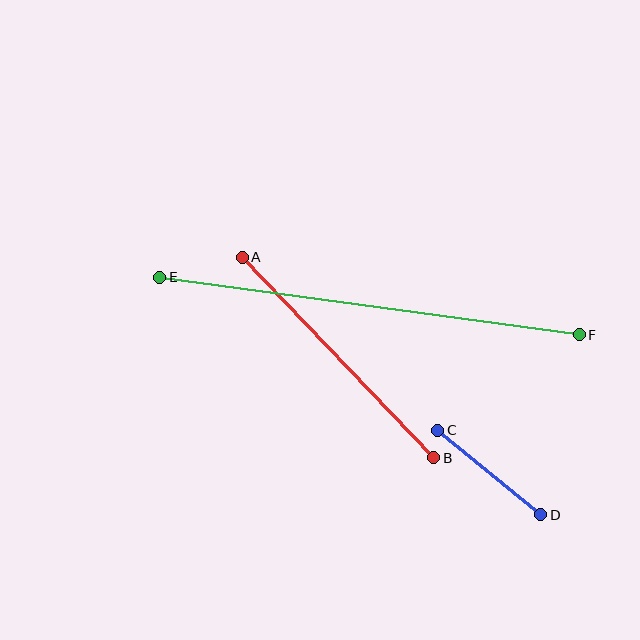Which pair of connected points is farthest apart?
Points E and F are farthest apart.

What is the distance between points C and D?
The distance is approximately 134 pixels.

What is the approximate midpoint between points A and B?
The midpoint is at approximately (338, 358) pixels.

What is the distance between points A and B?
The distance is approximately 277 pixels.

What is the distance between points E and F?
The distance is approximately 424 pixels.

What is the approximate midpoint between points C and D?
The midpoint is at approximately (489, 472) pixels.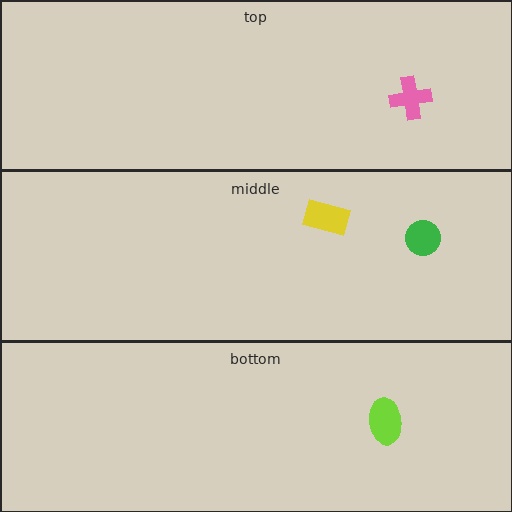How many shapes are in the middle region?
2.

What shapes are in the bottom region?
The lime ellipse.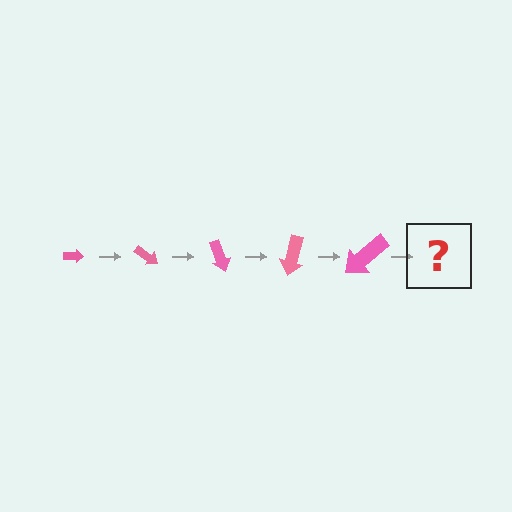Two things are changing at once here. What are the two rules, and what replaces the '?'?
The two rules are that the arrow grows larger each step and it rotates 35 degrees each step. The '?' should be an arrow, larger than the previous one and rotated 175 degrees from the start.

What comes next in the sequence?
The next element should be an arrow, larger than the previous one and rotated 175 degrees from the start.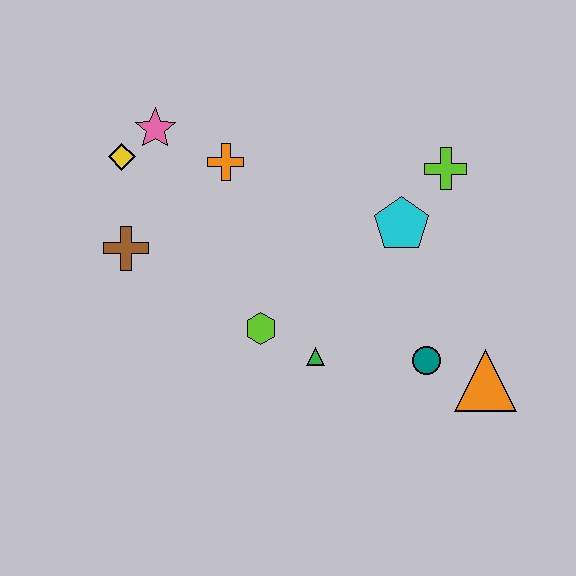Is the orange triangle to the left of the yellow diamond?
No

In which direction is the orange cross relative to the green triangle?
The orange cross is above the green triangle.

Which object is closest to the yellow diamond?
The pink star is closest to the yellow diamond.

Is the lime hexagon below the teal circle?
No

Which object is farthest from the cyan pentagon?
The yellow diamond is farthest from the cyan pentagon.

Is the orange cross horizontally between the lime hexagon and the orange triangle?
No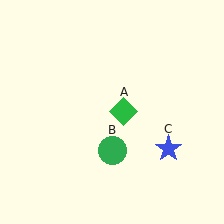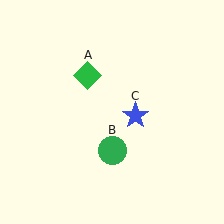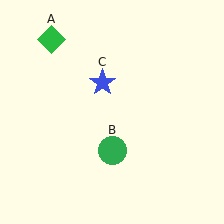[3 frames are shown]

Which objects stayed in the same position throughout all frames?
Green circle (object B) remained stationary.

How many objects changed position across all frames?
2 objects changed position: green diamond (object A), blue star (object C).